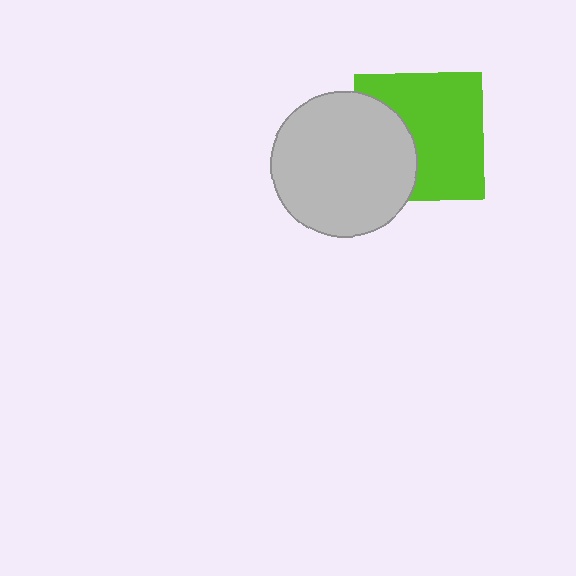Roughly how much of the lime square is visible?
Most of it is visible (roughly 66%).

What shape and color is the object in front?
The object in front is a light gray circle.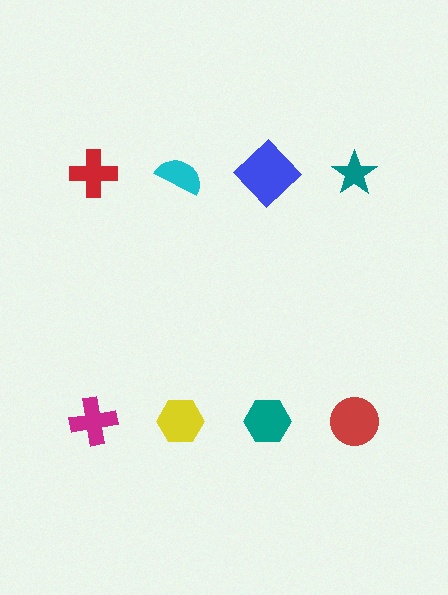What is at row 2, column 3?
A teal hexagon.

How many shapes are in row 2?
4 shapes.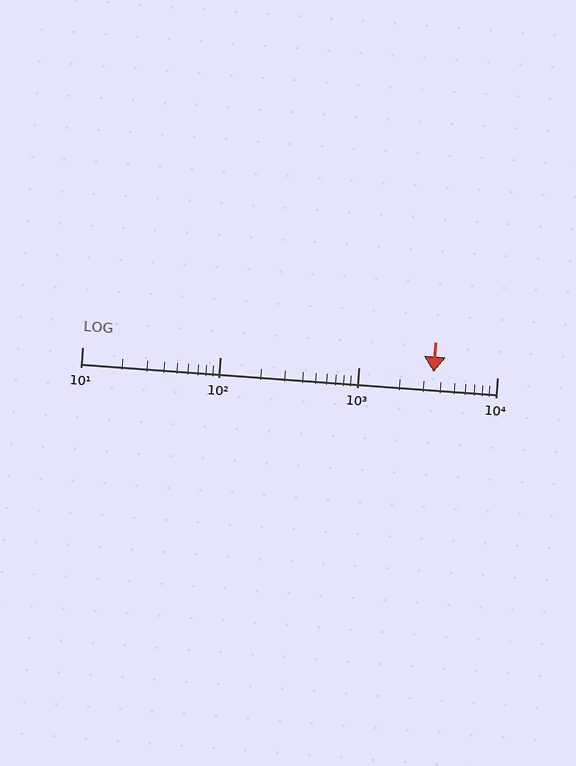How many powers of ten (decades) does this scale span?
The scale spans 3 decades, from 10 to 10000.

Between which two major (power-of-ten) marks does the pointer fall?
The pointer is between 1000 and 10000.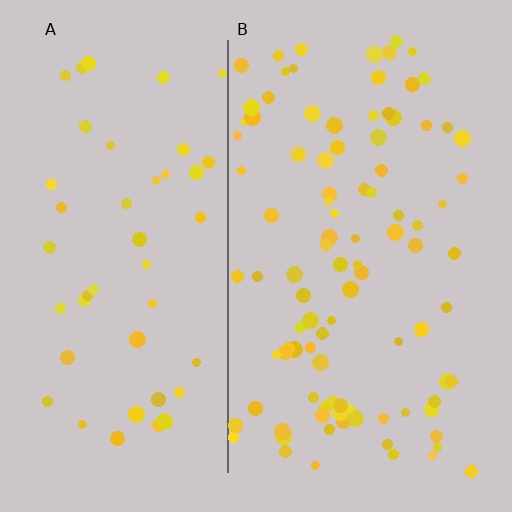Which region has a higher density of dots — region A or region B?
B (the right).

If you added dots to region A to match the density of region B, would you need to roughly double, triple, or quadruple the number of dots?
Approximately double.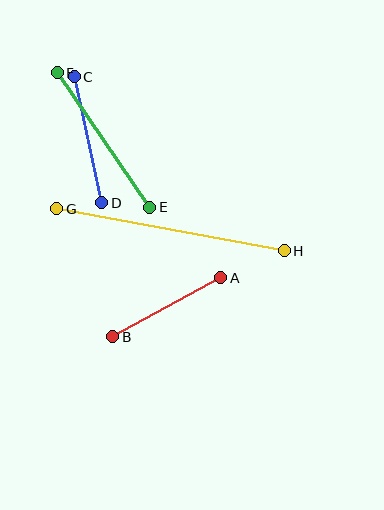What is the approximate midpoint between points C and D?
The midpoint is at approximately (88, 140) pixels.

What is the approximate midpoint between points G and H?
The midpoint is at approximately (171, 230) pixels.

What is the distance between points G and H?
The distance is approximately 231 pixels.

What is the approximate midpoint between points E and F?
The midpoint is at approximately (103, 140) pixels.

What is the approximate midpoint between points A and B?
The midpoint is at approximately (167, 307) pixels.